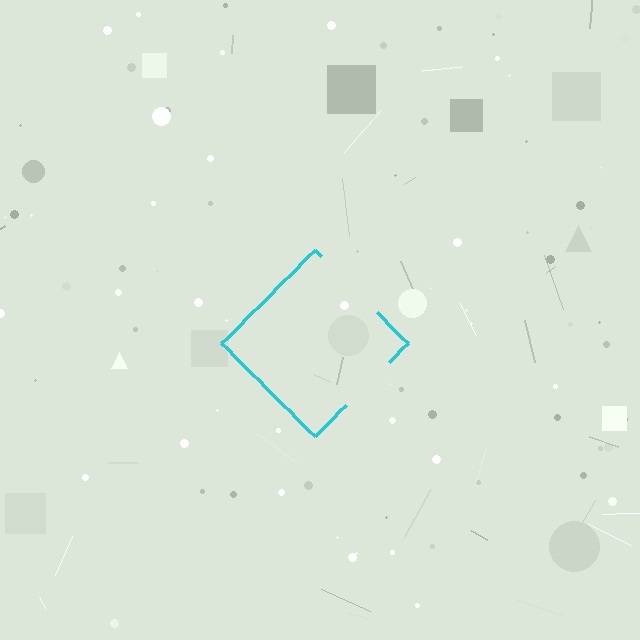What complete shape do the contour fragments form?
The contour fragments form a diamond.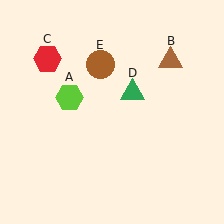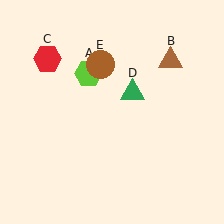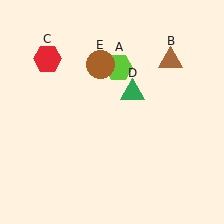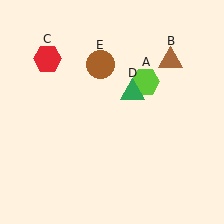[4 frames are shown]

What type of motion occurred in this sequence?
The lime hexagon (object A) rotated clockwise around the center of the scene.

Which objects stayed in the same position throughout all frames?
Brown triangle (object B) and red hexagon (object C) and green triangle (object D) and brown circle (object E) remained stationary.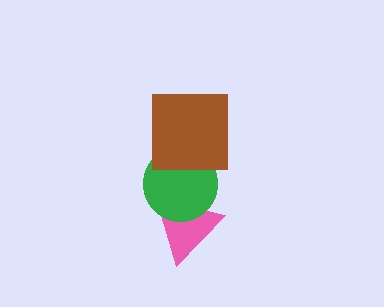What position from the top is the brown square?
The brown square is 1st from the top.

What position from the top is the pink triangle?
The pink triangle is 3rd from the top.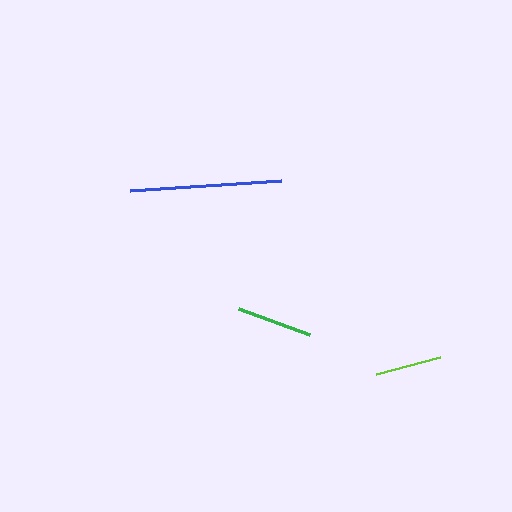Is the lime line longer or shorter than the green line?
The green line is longer than the lime line.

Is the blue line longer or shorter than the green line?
The blue line is longer than the green line.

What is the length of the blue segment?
The blue segment is approximately 152 pixels long.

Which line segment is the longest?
The blue line is the longest at approximately 152 pixels.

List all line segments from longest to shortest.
From longest to shortest: blue, green, lime.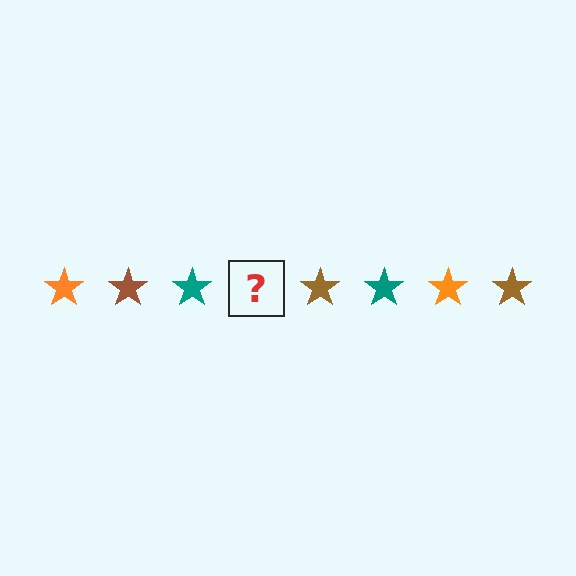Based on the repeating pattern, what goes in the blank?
The blank should be an orange star.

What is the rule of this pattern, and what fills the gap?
The rule is that the pattern cycles through orange, brown, teal stars. The gap should be filled with an orange star.